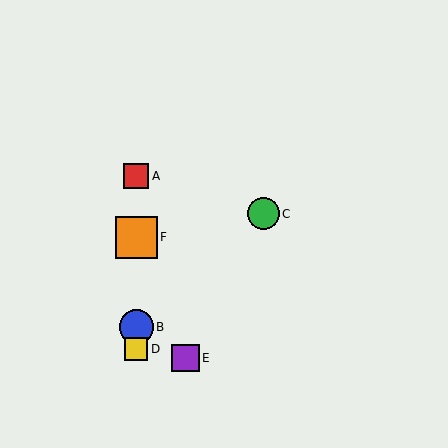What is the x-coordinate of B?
Object B is at x≈136.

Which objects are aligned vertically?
Objects A, B, D, F are aligned vertically.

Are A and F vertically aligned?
Yes, both are at x≈136.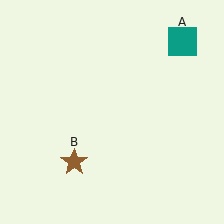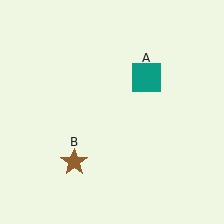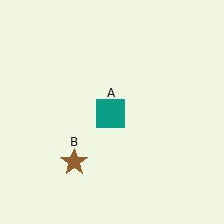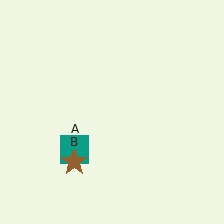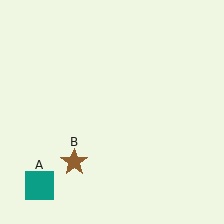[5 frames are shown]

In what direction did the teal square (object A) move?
The teal square (object A) moved down and to the left.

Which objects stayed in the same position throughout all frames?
Brown star (object B) remained stationary.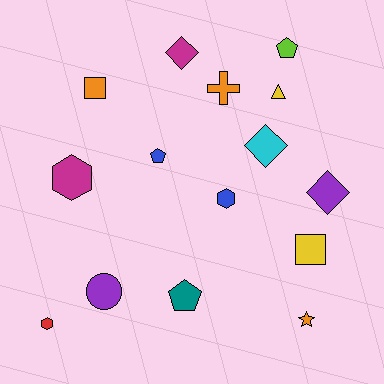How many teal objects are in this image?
There is 1 teal object.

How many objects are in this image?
There are 15 objects.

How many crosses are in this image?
There is 1 cross.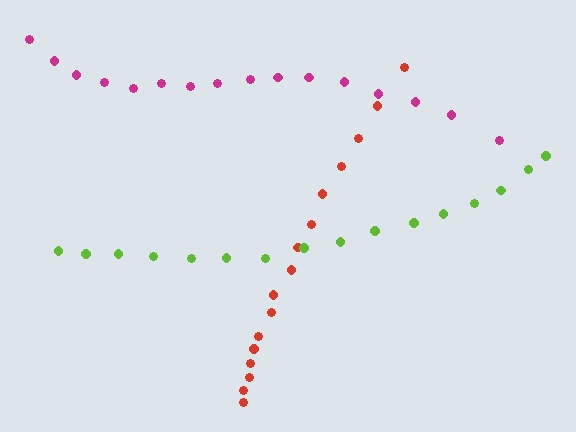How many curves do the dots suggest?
There are 3 distinct paths.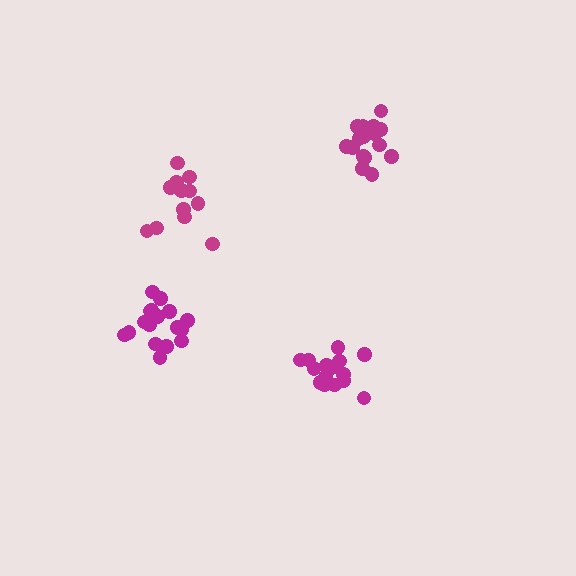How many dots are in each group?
Group 1: 16 dots, Group 2: 13 dots, Group 3: 17 dots, Group 4: 15 dots (61 total).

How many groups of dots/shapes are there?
There are 4 groups.